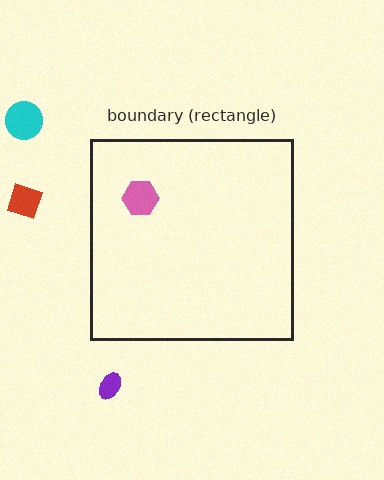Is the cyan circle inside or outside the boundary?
Outside.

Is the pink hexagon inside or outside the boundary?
Inside.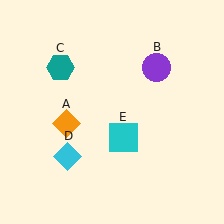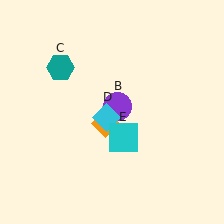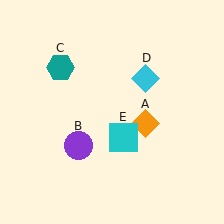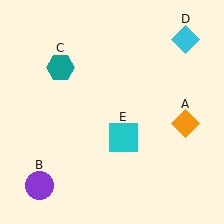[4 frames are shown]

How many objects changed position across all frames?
3 objects changed position: orange diamond (object A), purple circle (object B), cyan diamond (object D).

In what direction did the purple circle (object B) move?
The purple circle (object B) moved down and to the left.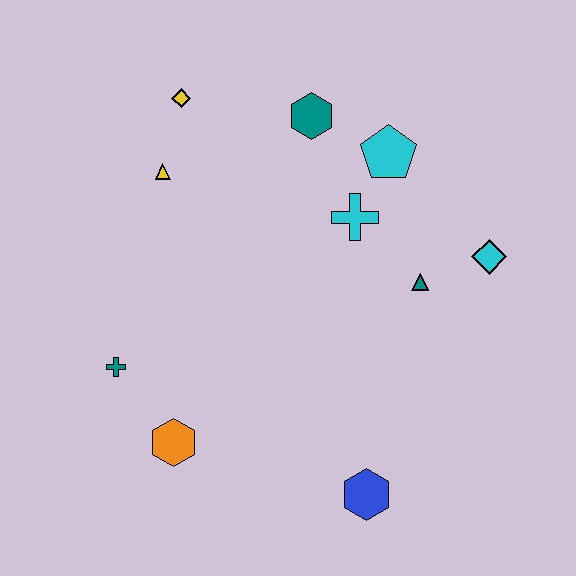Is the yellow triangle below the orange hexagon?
No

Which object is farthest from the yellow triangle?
The blue hexagon is farthest from the yellow triangle.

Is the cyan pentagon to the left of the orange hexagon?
No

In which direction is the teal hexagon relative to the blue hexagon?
The teal hexagon is above the blue hexagon.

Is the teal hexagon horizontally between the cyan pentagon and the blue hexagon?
No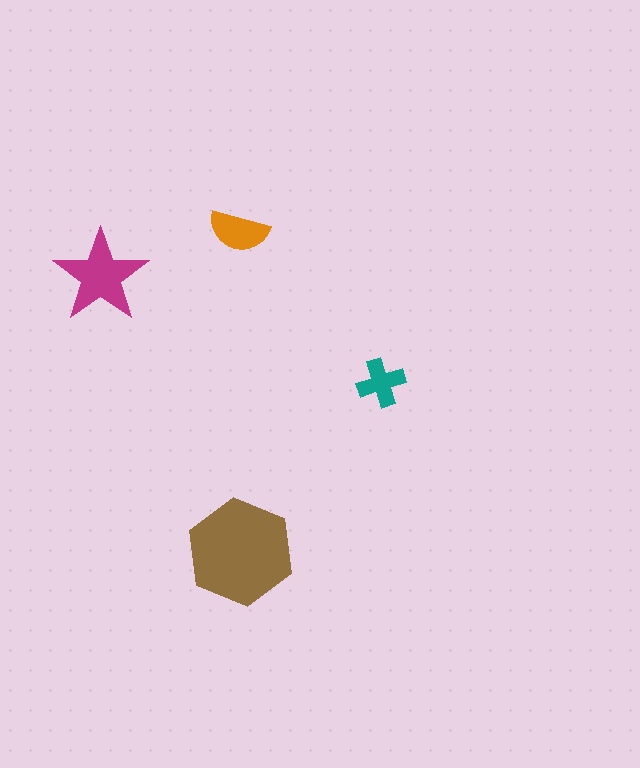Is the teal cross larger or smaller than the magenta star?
Smaller.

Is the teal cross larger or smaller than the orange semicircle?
Smaller.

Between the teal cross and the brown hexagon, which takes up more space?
The brown hexagon.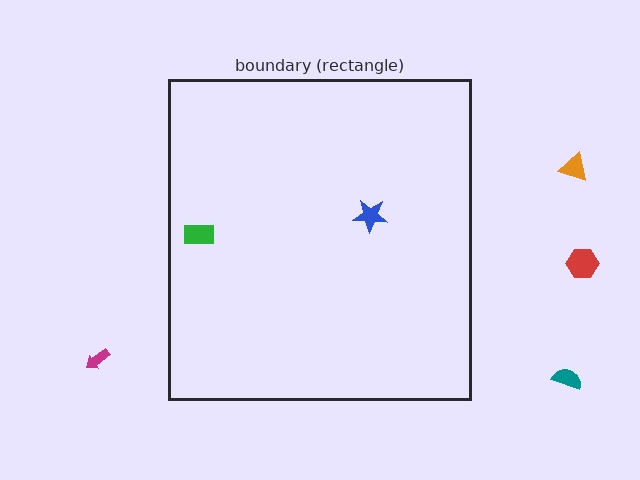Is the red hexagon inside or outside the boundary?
Outside.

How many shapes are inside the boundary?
2 inside, 4 outside.